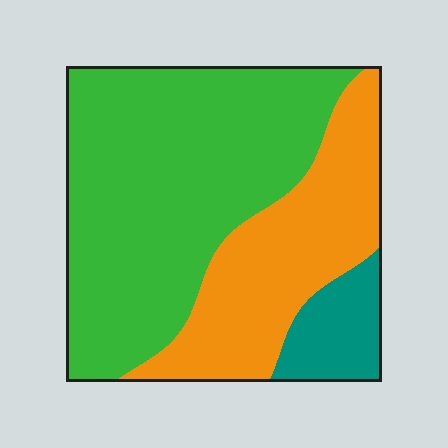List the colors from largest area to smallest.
From largest to smallest: green, orange, teal.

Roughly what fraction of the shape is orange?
Orange covers around 30% of the shape.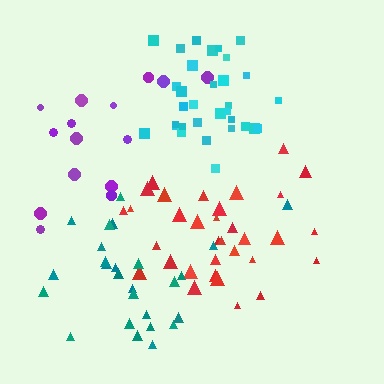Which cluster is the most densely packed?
Cyan.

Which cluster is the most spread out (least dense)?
Purple.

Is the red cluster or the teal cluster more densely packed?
Red.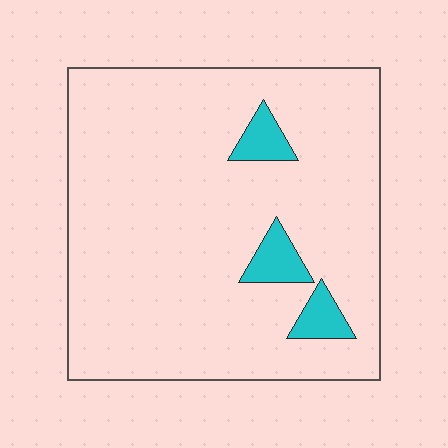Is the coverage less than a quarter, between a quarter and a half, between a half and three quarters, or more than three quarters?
Less than a quarter.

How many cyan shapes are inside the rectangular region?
3.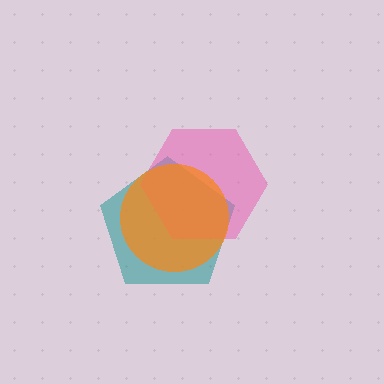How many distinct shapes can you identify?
There are 3 distinct shapes: a teal pentagon, a pink hexagon, an orange circle.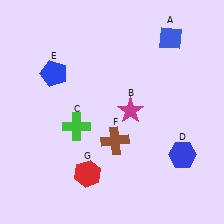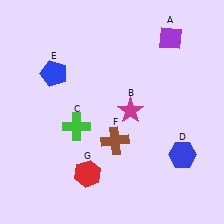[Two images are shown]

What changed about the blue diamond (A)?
In Image 1, A is blue. In Image 2, it changed to purple.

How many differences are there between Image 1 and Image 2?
There is 1 difference between the two images.